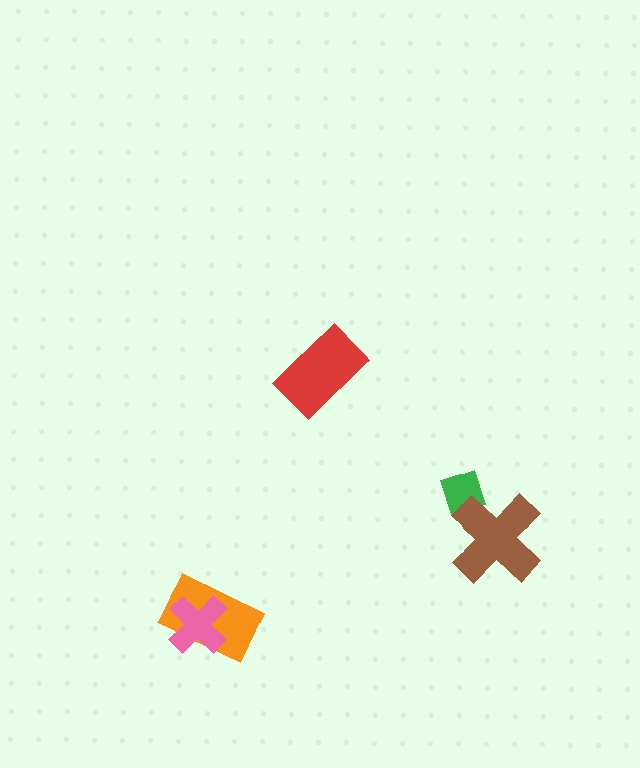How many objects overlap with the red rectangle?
0 objects overlap with the red rectangle.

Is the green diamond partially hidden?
Yes, it is partially covered by another shape.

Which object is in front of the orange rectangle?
The pink cross is in front of the orange rectangle.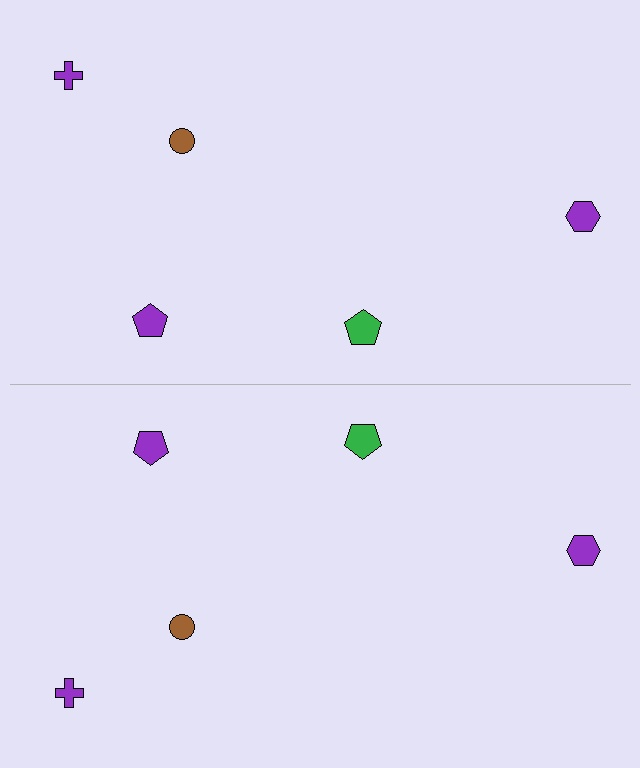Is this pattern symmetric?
Yes, this pattern has bilateral (reflection) symmetry.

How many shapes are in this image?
There are 10 shapes in this image.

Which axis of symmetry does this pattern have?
The pattern has a horizontal axis of symmetry running through the center of the image.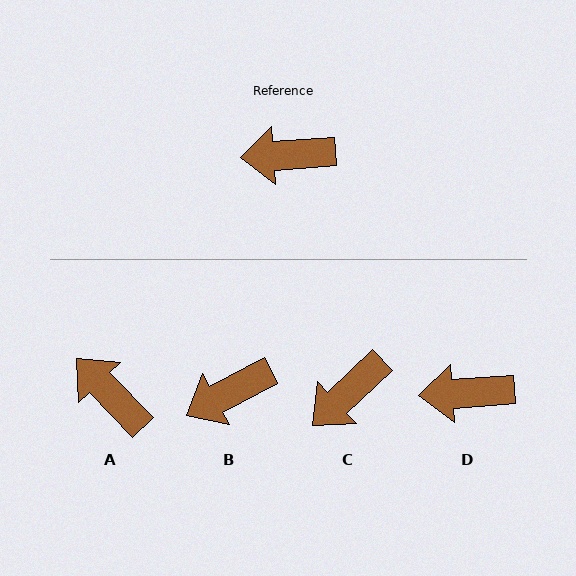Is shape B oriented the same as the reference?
No, it is off by about 24 degrees.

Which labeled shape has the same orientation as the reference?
D.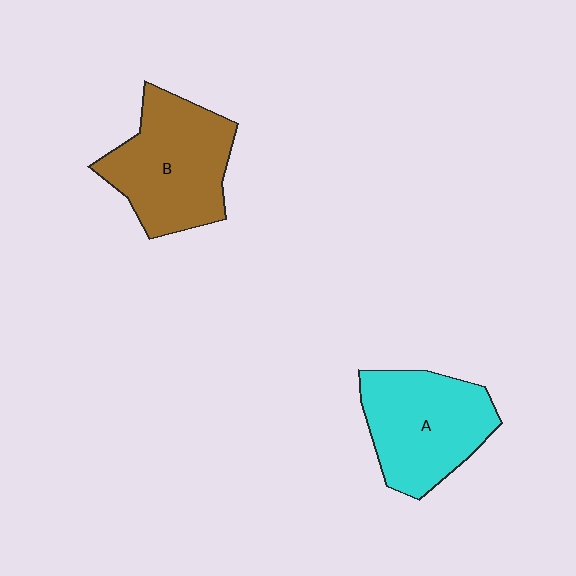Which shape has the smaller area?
Shape A (cyan).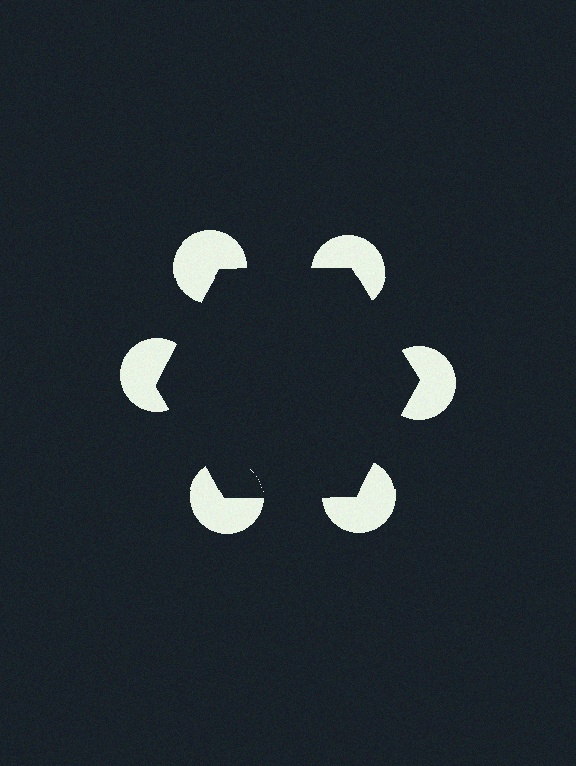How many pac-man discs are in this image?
There are 6 — one at each vertex of the illusory hexagon.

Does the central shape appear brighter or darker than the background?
It typically appears slightly darker than the background, even though no actual brightness change is drawn.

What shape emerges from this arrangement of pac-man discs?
An illusory hexagon — its edges are inferred from the aligned wedge cuts in the pac-man discs, not physically drawn.